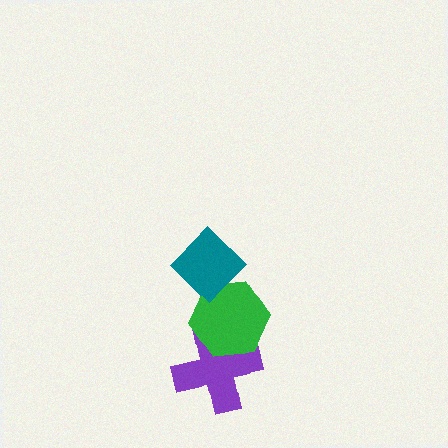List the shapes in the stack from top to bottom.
From top to bottom: the teal diamond, the green hexagon, the purple cross.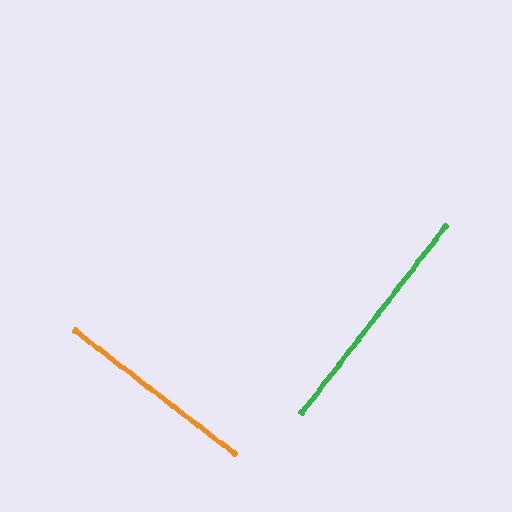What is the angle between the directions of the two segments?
Approximately 90 degrees.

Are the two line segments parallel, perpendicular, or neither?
Perpendicular — they meet at approximately 90°.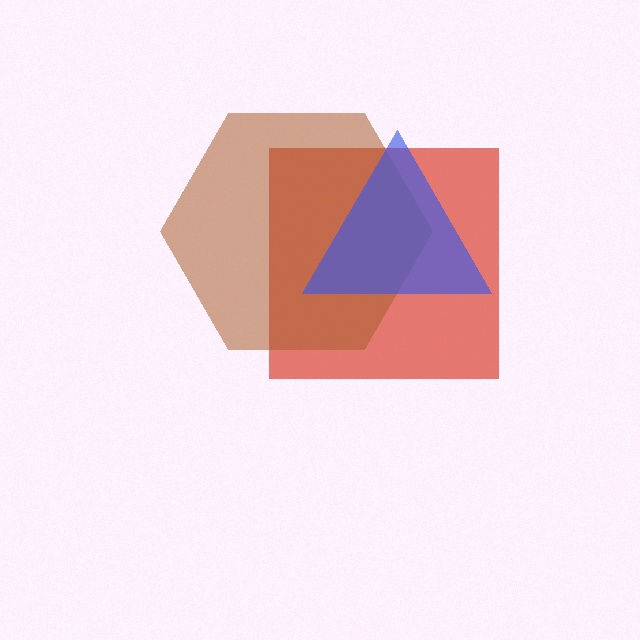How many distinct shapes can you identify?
There are 3 distinct shapes: a red square, a brown hexagon, a blue triangle.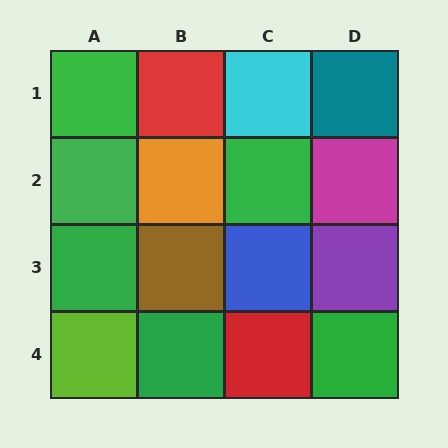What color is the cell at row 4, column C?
Red.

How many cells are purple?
1 cell is purple.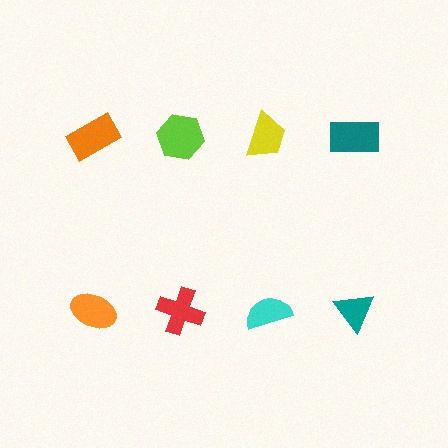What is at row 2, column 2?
A red cross.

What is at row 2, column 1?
An orange ellipse.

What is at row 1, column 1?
An orange rectangle.